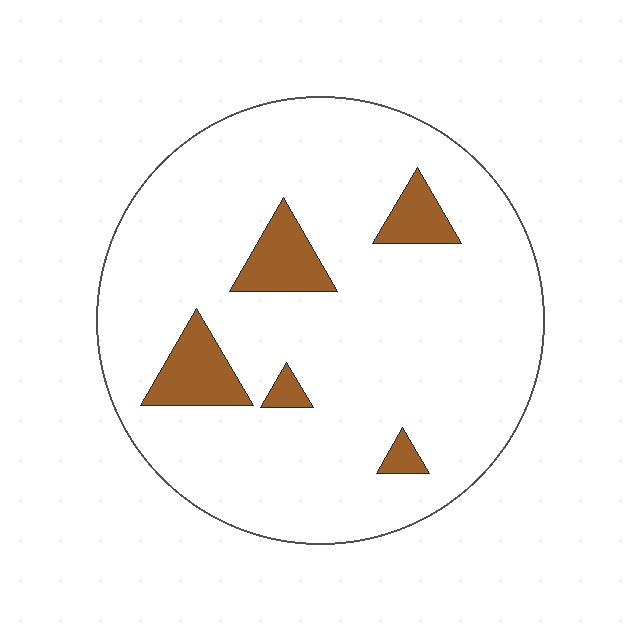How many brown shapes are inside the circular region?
5.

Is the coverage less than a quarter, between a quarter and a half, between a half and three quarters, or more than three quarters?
Less than a quarter.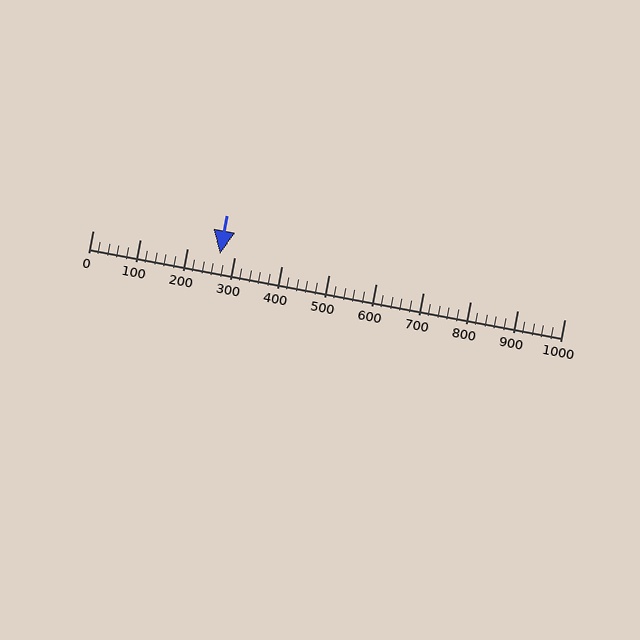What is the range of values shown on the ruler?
The ruler shows values from 0 to 1000.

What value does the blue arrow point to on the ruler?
The blue arrow points to approximately 270.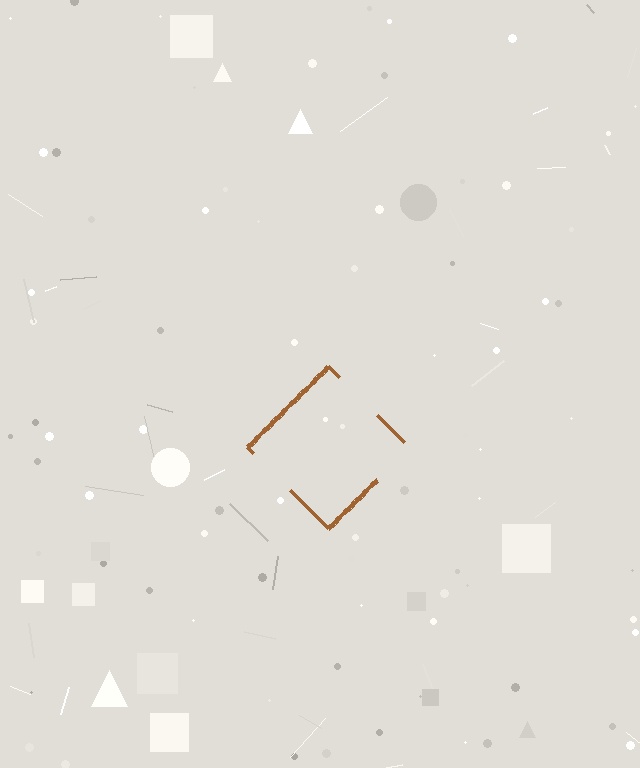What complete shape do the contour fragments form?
The contour fragments form a diamond.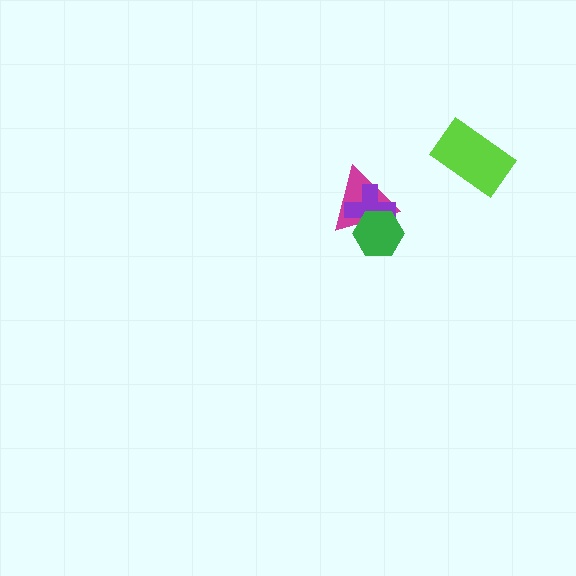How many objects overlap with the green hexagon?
2 objects overlap with the green hexagon.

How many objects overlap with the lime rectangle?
0 objects overlap with the lime rectangle.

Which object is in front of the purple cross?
The green hexagon is in front of the purple cross.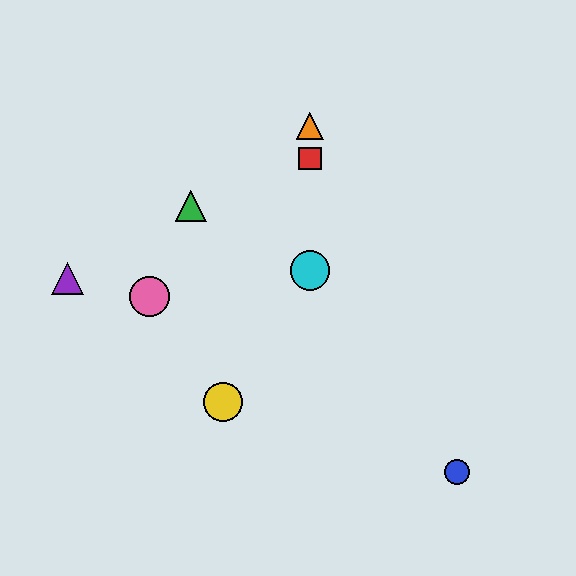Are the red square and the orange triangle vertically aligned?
Yes, both are at x≈310.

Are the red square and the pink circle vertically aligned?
No, the red square is at x≈310 and the pink circle is at x≈150.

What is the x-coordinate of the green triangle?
The green triangle is at x≈191.